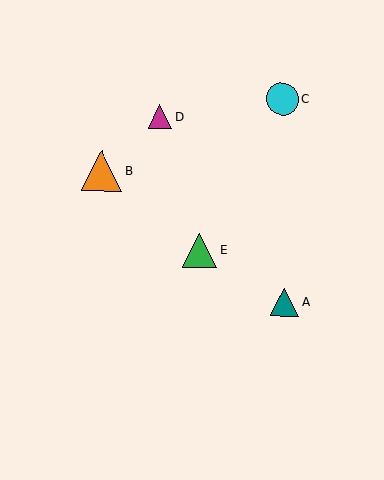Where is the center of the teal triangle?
The center of the teal triangle is at (285, 302).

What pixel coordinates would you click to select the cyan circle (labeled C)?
Click at (282, 99) to select the cyan circle C.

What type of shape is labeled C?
Shape C is a cyan circle.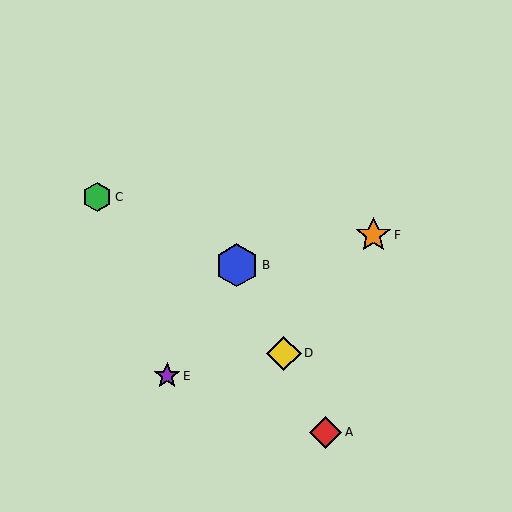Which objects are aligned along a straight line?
Objects A, B, D are aligned along a straight line.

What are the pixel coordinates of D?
Object D is at (284, 353).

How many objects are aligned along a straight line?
3 objects (A, B, D) are aligned along a straight line.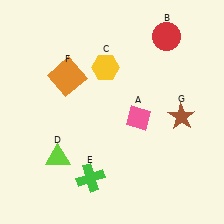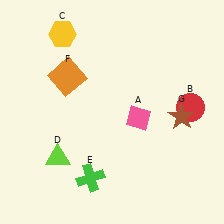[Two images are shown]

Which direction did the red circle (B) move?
The red circle (B) moved down.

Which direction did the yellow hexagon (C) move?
The yellow hexagon (C) moved left.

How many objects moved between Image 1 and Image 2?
2 objects moved between the two images.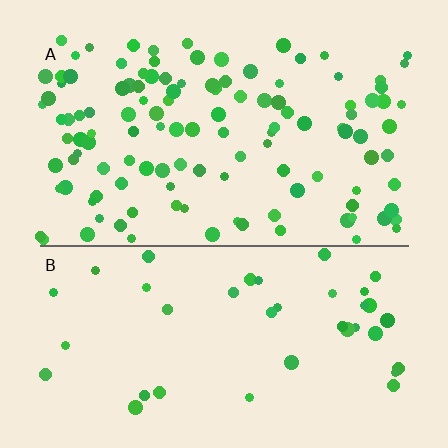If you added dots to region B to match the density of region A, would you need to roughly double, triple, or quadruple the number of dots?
Approximately triple.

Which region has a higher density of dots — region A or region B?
A (the top).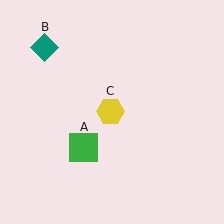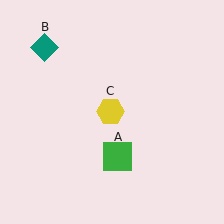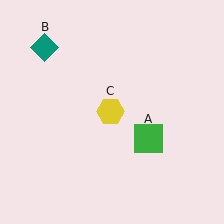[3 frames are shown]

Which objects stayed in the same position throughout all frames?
Teal diamond (object B) and yellow hexagon (object C) remained stationary.